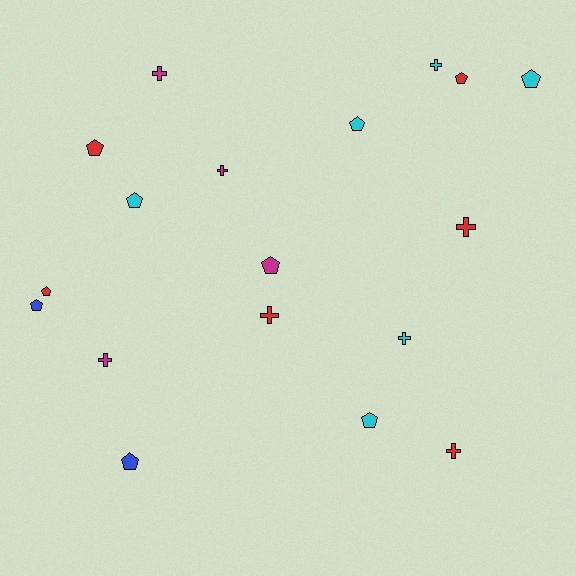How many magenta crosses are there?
There are 3 magenta crosses.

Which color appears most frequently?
Cyan, with 6 objects.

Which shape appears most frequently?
Pentagon, with 10 objects.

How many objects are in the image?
There are 18 objects.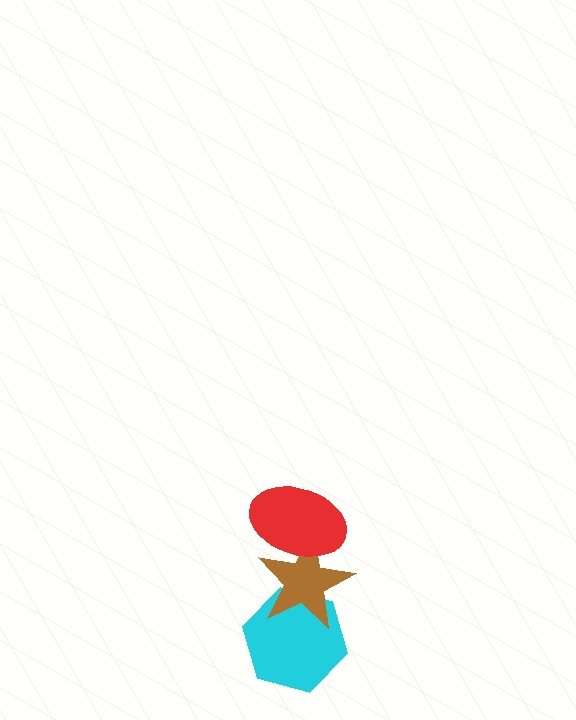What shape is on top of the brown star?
The red ellipse is on top of the brown star.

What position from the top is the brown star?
The brown star is 2nd from the top.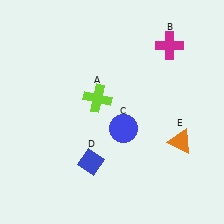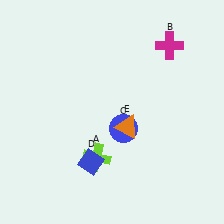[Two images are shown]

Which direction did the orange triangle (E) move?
The orange triangle (E) moved left.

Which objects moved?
The objects that moved are: the lime cross (A), the orange triangle (E).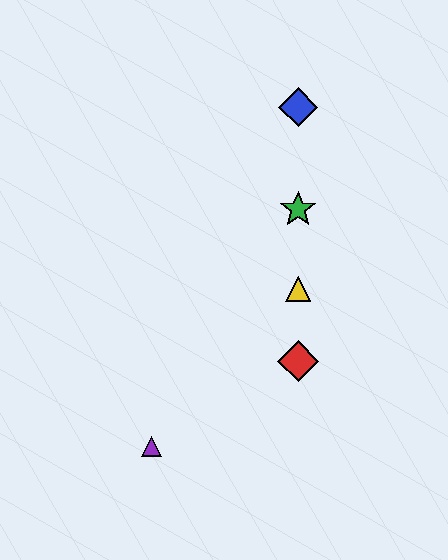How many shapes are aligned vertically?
4 shapes (the red diamond, the blue diamond, the green star, the yellow triangle) are aligned vertically.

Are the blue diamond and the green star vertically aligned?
Yes, both are at x≈298.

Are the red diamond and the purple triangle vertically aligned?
No, the red diamond is at x≈298 and the purple triangle is at x≈151.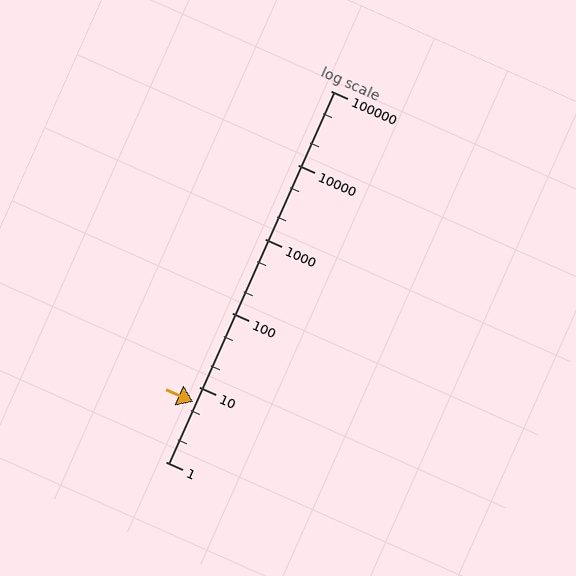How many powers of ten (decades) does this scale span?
The scale spans 5 decades, from 1 to 100000.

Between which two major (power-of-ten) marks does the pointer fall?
The pointer is between 1 and 10.